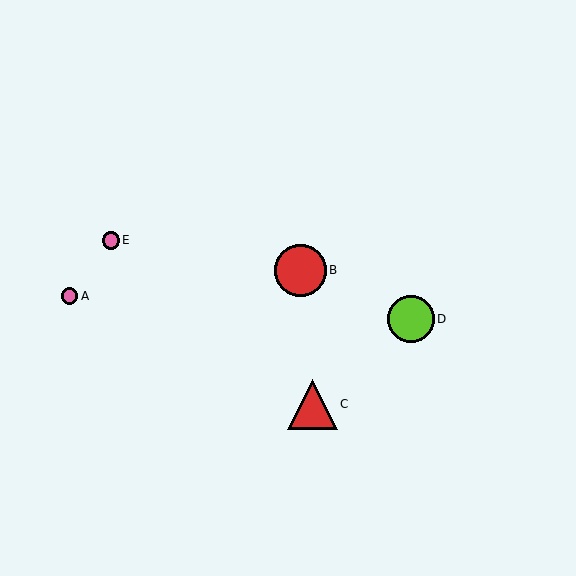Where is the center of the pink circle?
The center of the pink circle is at (70, 296).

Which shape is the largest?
The red circle (labeled B) is the largest.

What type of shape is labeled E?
Shape E is a pink circle.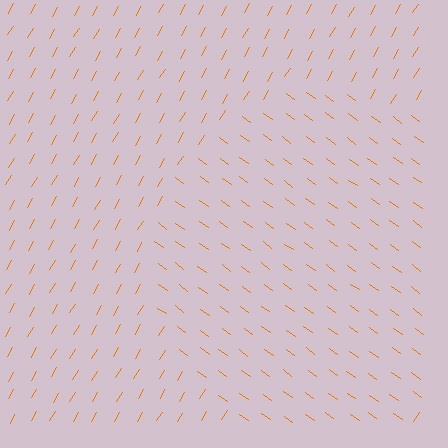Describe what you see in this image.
The image is filled with small orange line segments. A circle region in the image has lines oriented differently from the surrounding lines, creating a visible texture boundary.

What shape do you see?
I see a circle.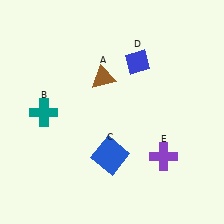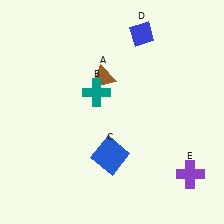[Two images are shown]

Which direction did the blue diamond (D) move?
The blue diamond (D) moved up.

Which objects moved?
The objects that moved are: the teal cross (B), the blue diamond (D), the purple cross (E).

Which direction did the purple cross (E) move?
The purple cross (E) moved right.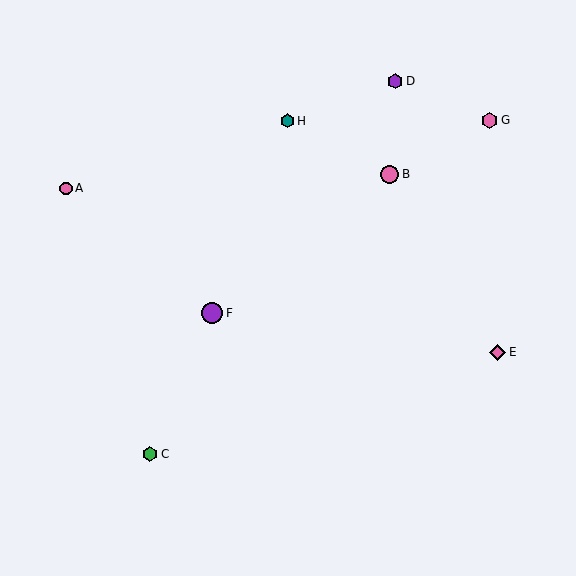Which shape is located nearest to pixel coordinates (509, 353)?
The pink diamond (labeled E) at (498, 352) is nearest to that location.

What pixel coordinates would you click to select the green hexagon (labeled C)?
Click at (150, 454) to select the green hexagon C.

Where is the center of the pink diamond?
The center of the pink diamond is at (498, 352).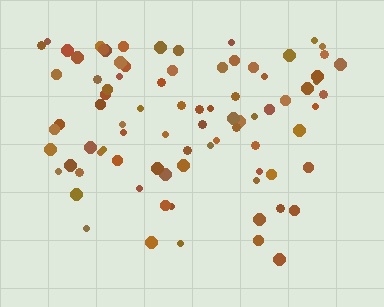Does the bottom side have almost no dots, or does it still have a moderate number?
Still a moderate number, just noticeably fewer than the top.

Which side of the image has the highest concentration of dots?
The top.